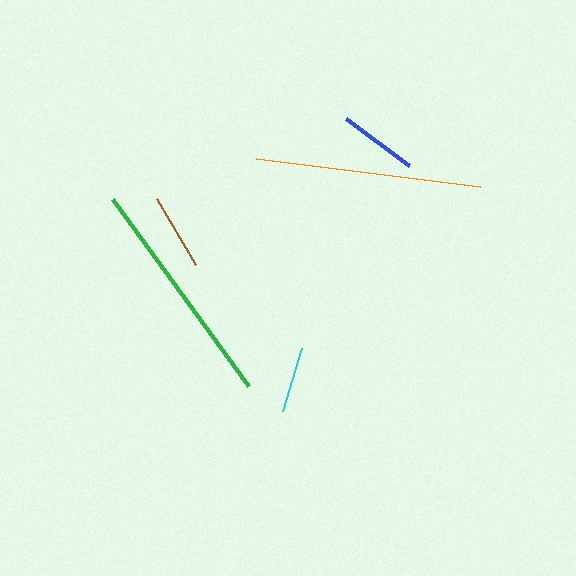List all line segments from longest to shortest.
From longest to shortest: green, orange, blue, brown, cyan.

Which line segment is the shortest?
The cyan line is the shortest at approximately 65 pixels.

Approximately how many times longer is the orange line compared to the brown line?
The orange line is approximately 2.9 times the length of the brown line.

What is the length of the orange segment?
The orange segment is approximately 225 pixels long.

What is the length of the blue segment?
The blue segment is approximately 79 pixels long.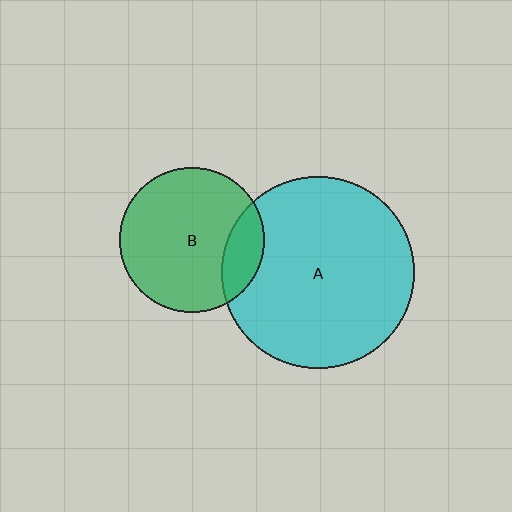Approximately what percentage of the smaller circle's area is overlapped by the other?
Approximately 15%.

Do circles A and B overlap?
Yes.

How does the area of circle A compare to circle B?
Approximately 1.8 times.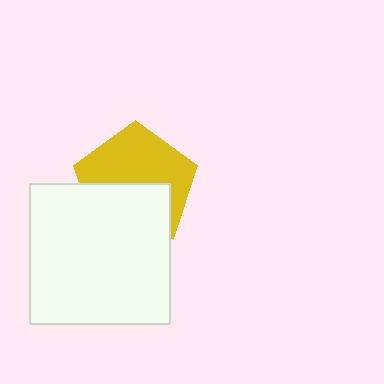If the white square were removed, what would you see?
You would see the complete yellow pentagon.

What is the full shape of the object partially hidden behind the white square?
The partially hidden object is a yellow pentagon.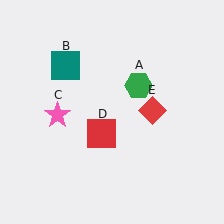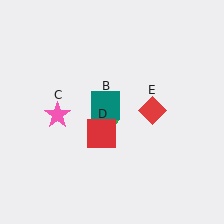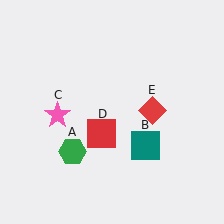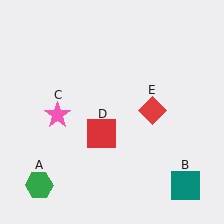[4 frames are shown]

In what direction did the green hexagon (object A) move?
The green hexagon (object A) moved down and to the left.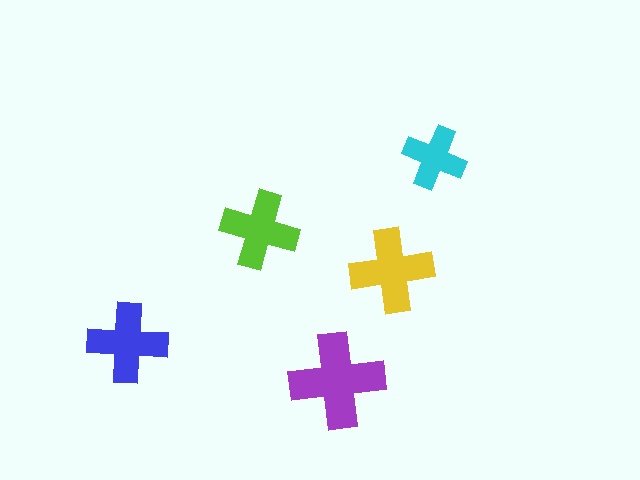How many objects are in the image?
There are 5 objects in the image.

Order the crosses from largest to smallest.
the purple one, the yellow one, the blue one, the lime one, the cyan one.